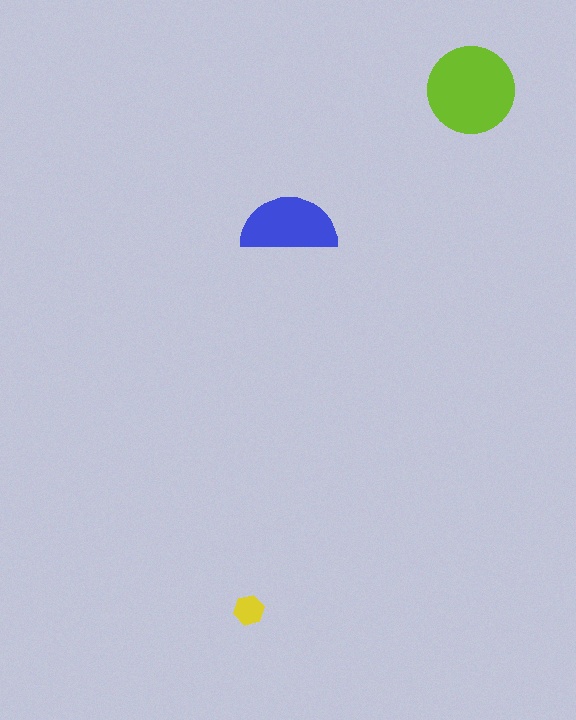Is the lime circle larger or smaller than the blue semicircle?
Larger.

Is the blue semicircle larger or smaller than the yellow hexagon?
Larger.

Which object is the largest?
The lime circle.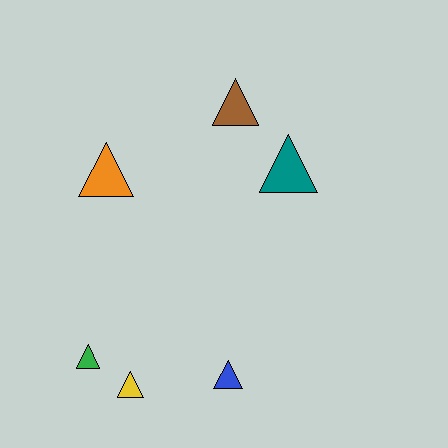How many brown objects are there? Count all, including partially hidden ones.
There is 1 brown object.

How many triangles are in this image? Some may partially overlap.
There are 6 triangles.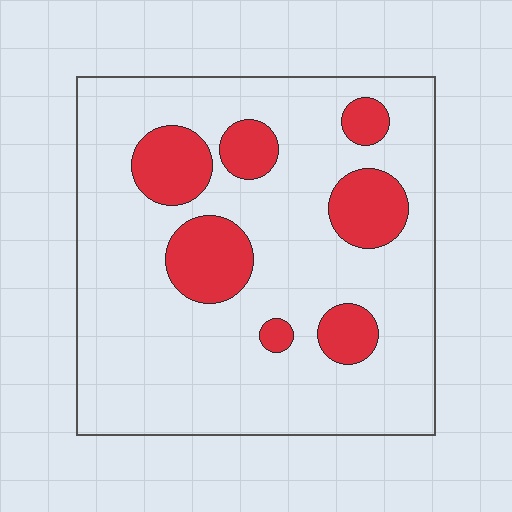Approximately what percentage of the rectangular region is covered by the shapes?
Approximately 20%.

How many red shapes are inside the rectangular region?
7.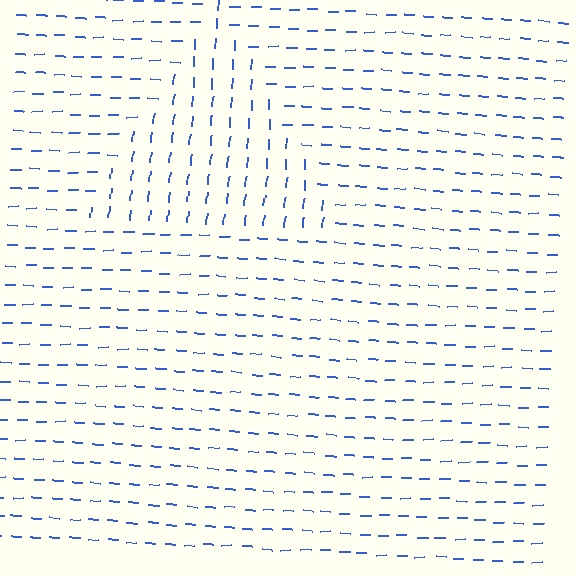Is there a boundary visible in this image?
Yes, there is a texture boundary formed by a change in line orientation.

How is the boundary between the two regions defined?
The boundary is defined purely by a change in line orientation (approximately 86 degrees difference). All lines are the same color and thickness.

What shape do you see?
I see a triangle.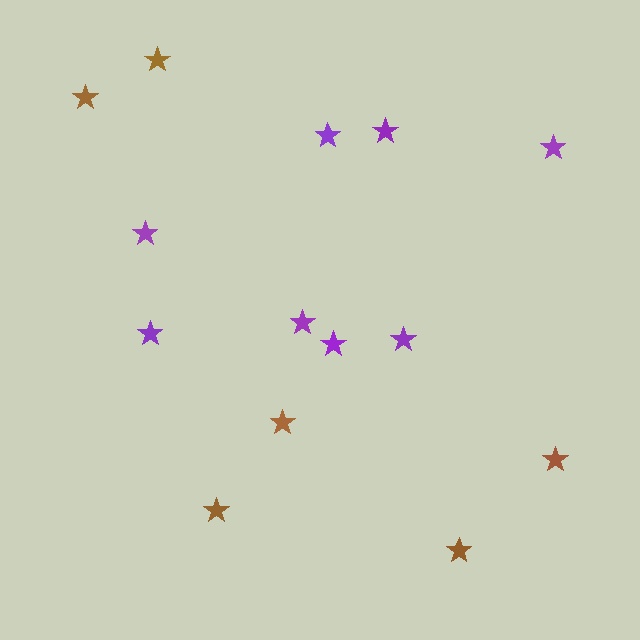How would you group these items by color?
There are 2 groups: one group of brown stars (6) and one group of purple stars (8).